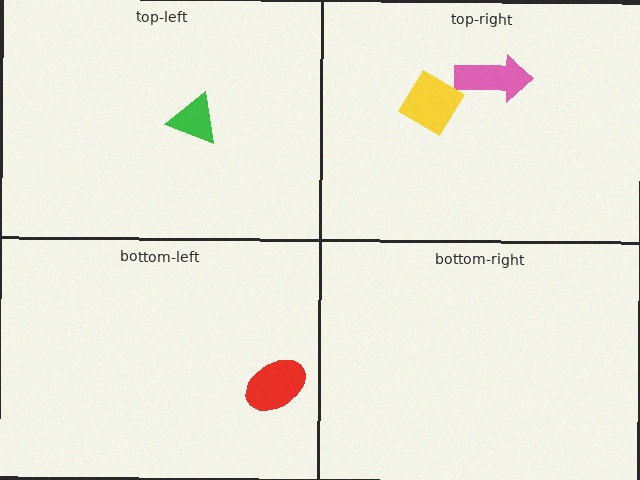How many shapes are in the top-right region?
2.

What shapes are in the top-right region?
The pink arrow, the yellow diamond.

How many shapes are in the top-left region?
1.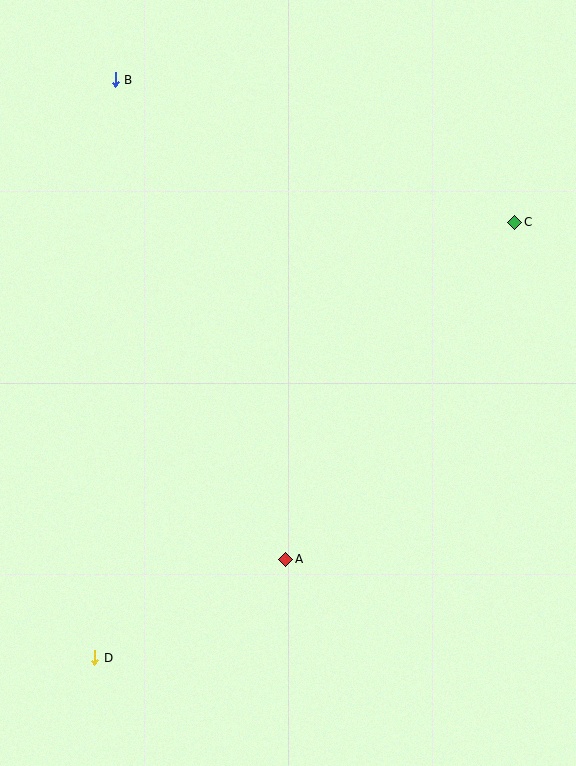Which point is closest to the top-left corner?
Point B is closest to the top-left corner.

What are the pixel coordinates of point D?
Point D is at (95, 658).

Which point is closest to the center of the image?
Point A at (286, 559) is closest to the center.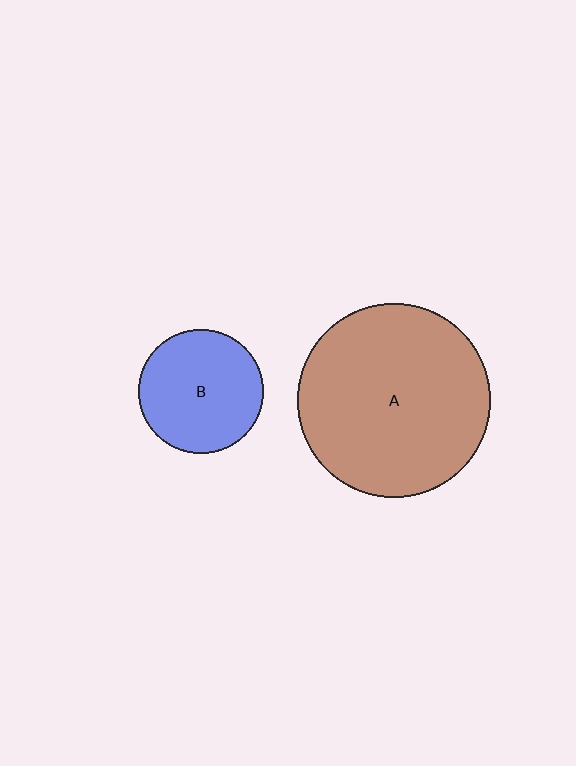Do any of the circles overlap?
No, none of the circles overlap.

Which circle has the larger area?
Circle A (brown).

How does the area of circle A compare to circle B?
Approximately 2.4 times.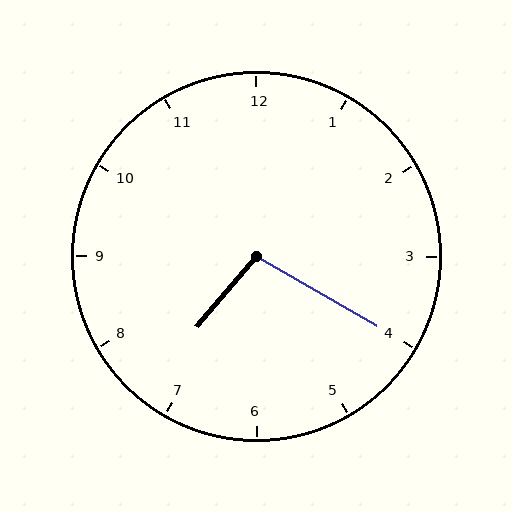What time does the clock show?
7:20.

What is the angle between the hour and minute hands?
Approximately 100 degrees.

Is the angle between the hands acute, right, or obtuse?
It is obtuse.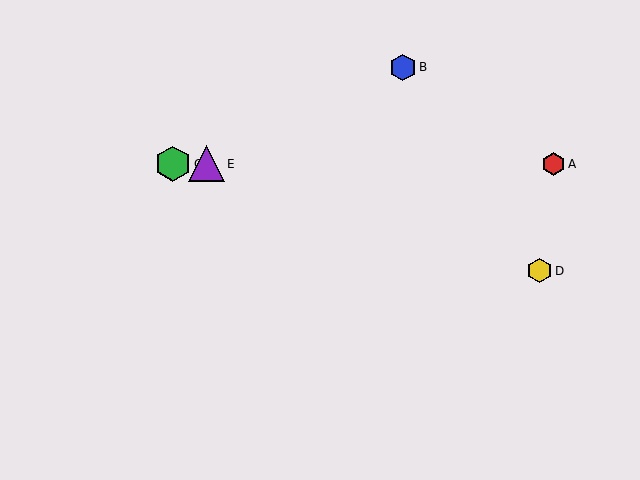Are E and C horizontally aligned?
Yes, both are at y≈164.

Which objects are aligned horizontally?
Objects A, C, E are aligned horizontally.